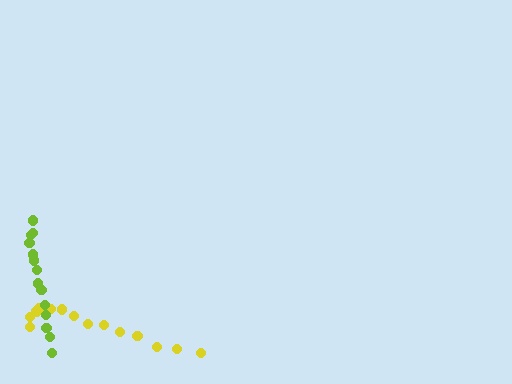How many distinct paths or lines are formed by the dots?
There are 2 distinct paths.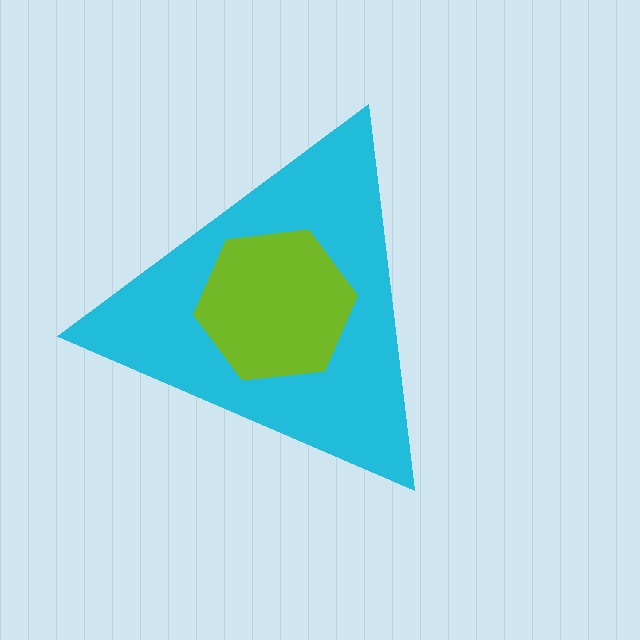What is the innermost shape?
The lime hexagon.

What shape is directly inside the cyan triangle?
The lime hexagon.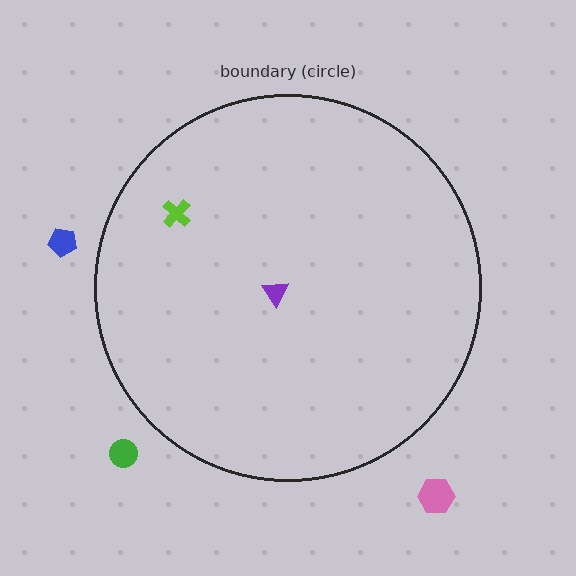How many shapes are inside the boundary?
2 inside, 3 outside.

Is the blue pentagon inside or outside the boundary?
Outside.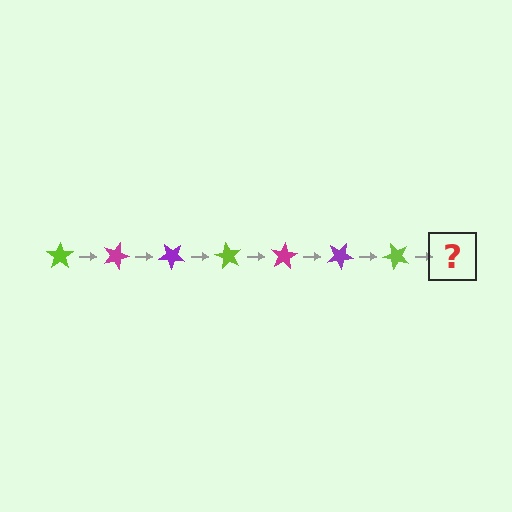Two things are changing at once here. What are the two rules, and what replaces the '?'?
The two rules are that it rotates 20 degrees each step and the color cycles through lime, magenta, and purple. The '?' should be a magenta star, rotated 140 degrees from the start.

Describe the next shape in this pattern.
It should be a magenta star, rotated 140 degrees from the start.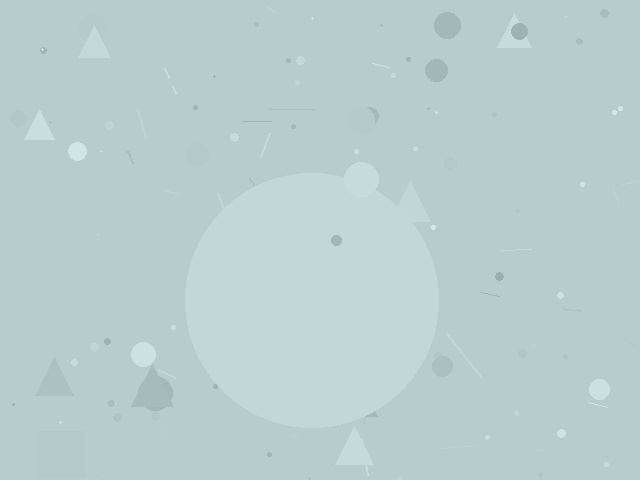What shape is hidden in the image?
A circle is hidden in the image.